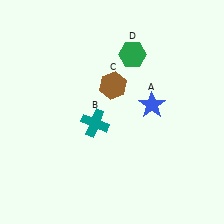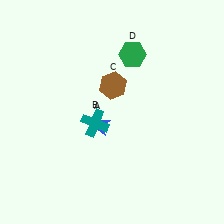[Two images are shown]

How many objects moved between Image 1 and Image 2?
1 object moved between the two images.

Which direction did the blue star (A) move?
The blue star (A) moved left.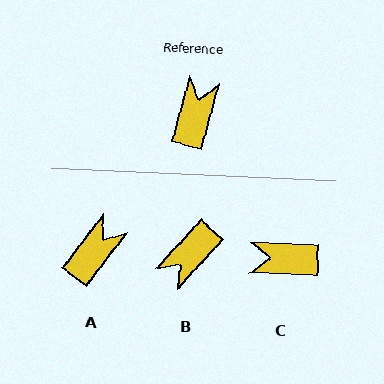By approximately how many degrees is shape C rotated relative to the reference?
Approximately 103 degrees counter-clockwise.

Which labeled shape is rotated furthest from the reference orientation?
B, about 152 degrees away.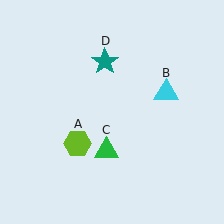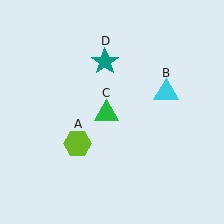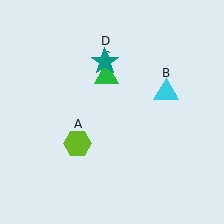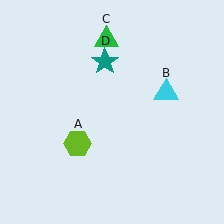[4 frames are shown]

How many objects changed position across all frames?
1 object changed position: green triangle (object C).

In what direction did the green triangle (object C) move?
The green triangle (object C) moved up.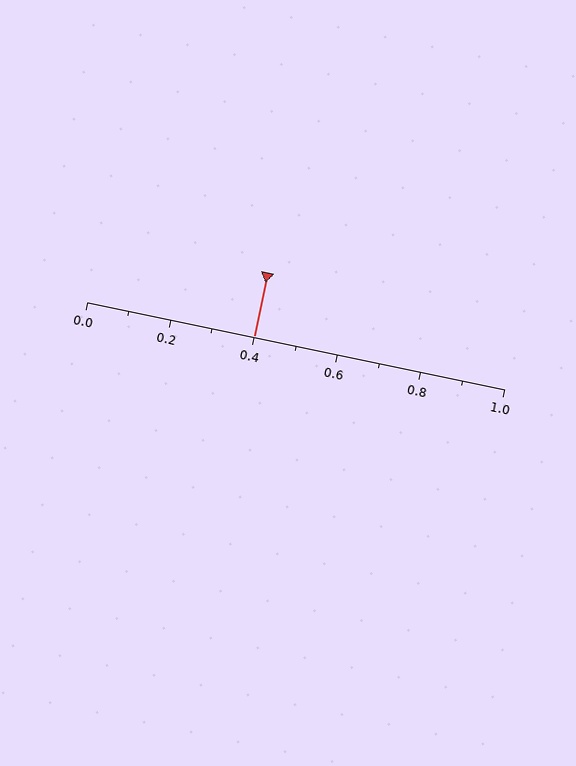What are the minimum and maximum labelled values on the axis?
The axis runs from 0.0 to 1.0.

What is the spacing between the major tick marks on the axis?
The major ticks are spaced 0.2 apart.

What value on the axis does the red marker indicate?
The marker indicates approximately 0.4.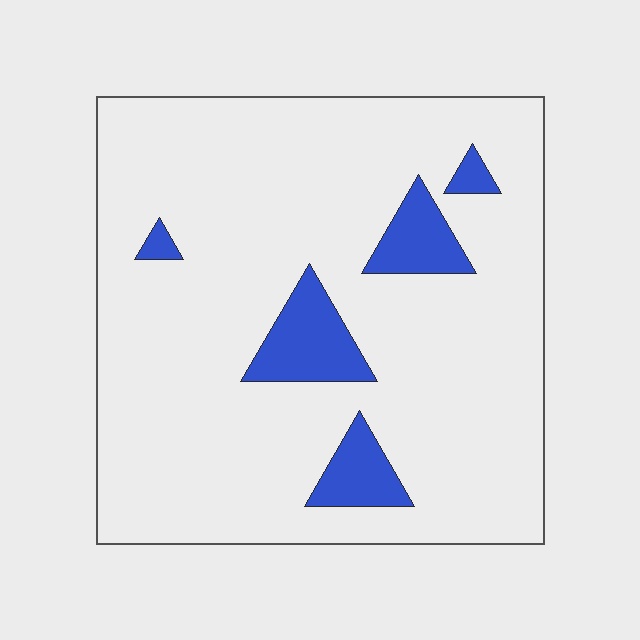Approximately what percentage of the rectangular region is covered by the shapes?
Approximately 10%.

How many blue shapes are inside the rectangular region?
5.